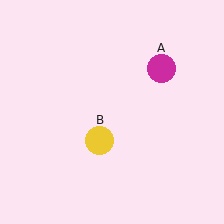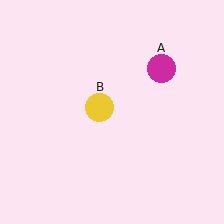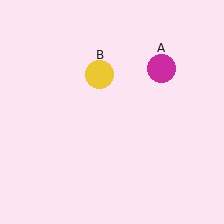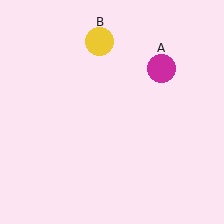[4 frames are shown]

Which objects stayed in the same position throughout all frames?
Magenta circle (object A) remained stationary.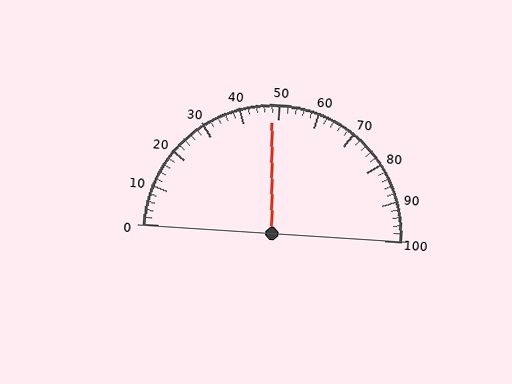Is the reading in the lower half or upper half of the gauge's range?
The reading is in the lower half of the range (0 to 100).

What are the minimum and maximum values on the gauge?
The gauge ranges from 0 to 100.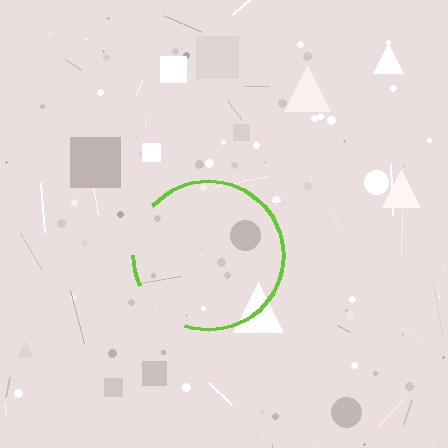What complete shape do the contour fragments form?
The contour fragments form a circle.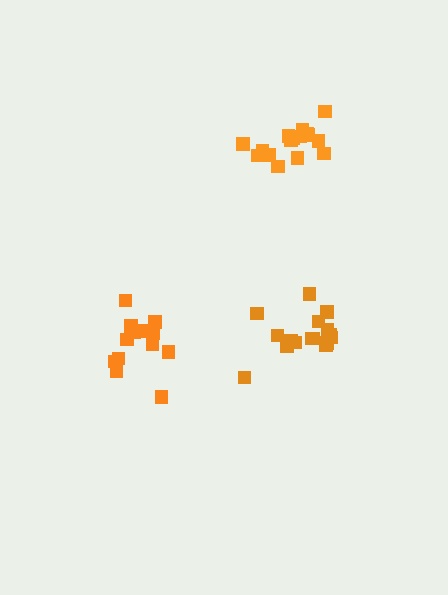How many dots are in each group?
Group 1: 16 dots, Group 2: 13 dots, Group 3: 17 dots (46 total).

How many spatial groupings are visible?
There are 3 spatial groupings.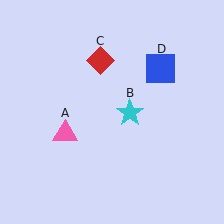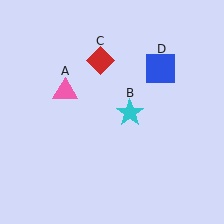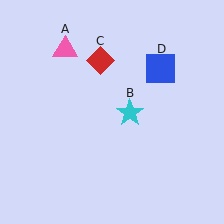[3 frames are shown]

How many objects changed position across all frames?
1 object changed position: pink triangle (object A).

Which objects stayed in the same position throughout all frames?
Cyan star (object B) and red diamond (object C) and blue square (object D) remained stationary.